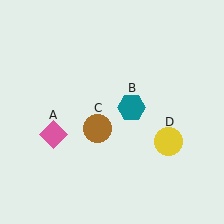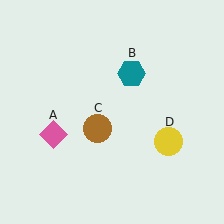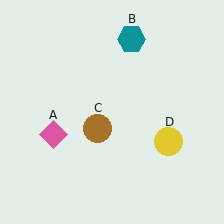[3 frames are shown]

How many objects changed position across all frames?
1 object changed position: teal hexagon (object B).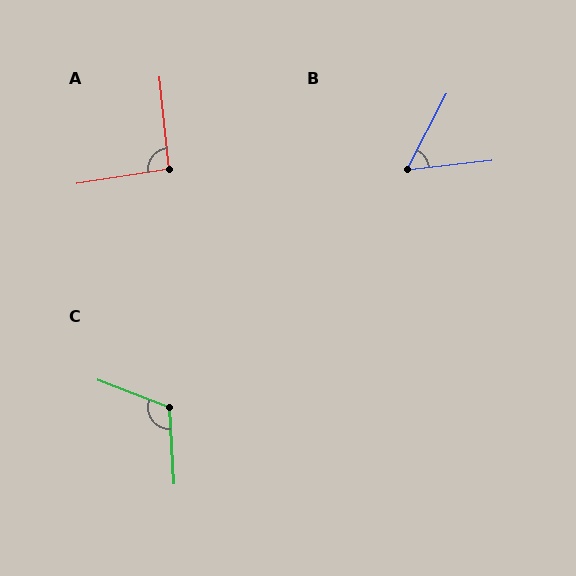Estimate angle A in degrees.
Approximately 93 degrees.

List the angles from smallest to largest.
B (56°), A (93°), C (115°).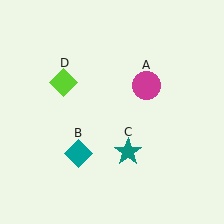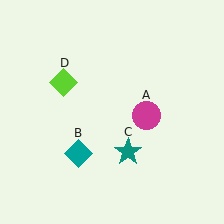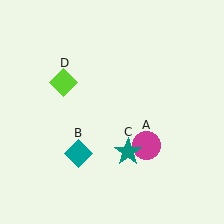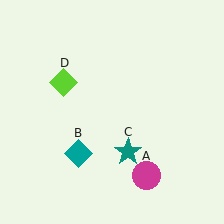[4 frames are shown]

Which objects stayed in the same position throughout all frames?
Teal diamond (object B) and teal star (object C) and lime diamond (object D) remained stationary.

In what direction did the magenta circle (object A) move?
The magenta circle (object A) moved down.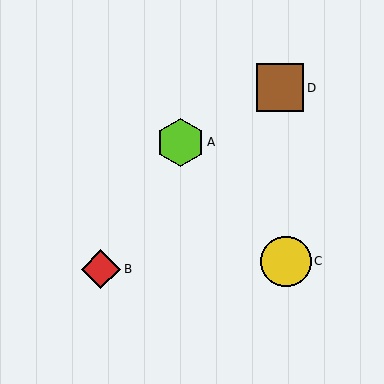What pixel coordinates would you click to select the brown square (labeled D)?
Click at (280, 88) to select the brown square D.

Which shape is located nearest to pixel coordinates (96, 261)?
The red diamond (labeled B) at (101, 269) is nearest to that location.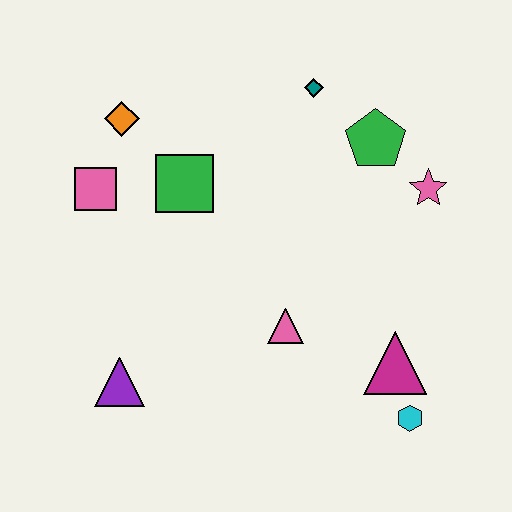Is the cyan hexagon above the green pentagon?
No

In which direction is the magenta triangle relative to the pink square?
The magenta triangle is to the right of the pink square.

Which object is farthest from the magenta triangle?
The orange diamond is farthest from the magenta triangle.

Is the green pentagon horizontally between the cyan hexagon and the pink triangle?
Yes